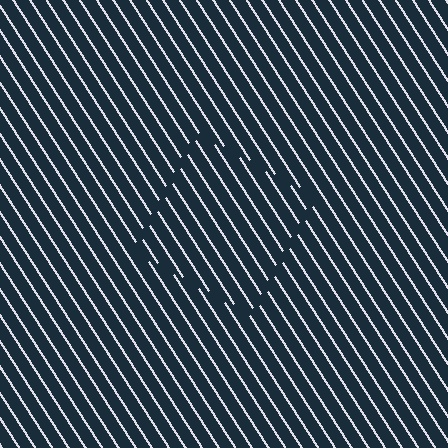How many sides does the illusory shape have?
4 sides — the line-ends trace a square.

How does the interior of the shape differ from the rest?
The interior of the shape contains the same grating, shifted by half a period — the contour is defined by the phase discontinuity where line-ends from the inner and outer gratings abut.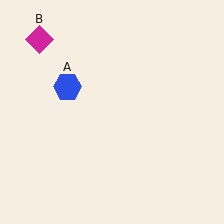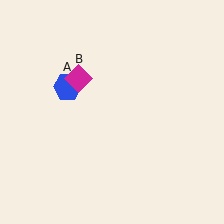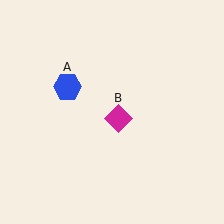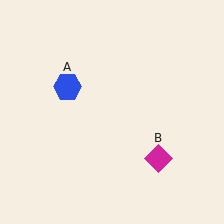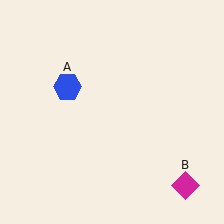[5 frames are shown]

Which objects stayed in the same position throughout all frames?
Blue hexagon (object A) remained stationary.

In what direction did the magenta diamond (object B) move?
The magenta diamond (object B) moved down and to the right.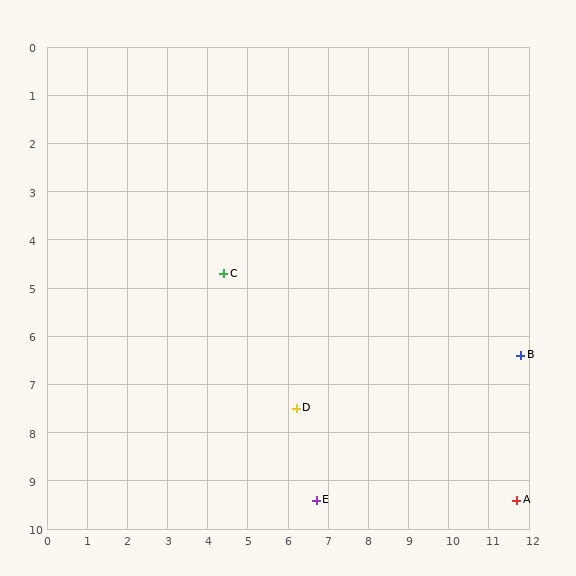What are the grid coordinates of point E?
Point E is at approximately (6.7, 9.4).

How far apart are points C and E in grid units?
Points C and E are about 5.2 grid units apart.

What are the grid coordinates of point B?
Point B is at approximately (11.8, 6.4).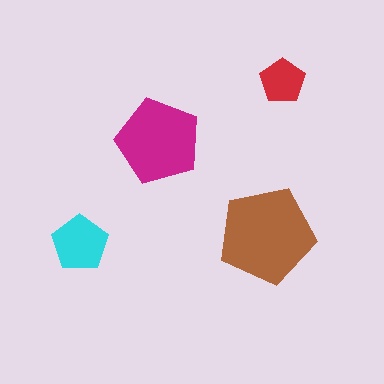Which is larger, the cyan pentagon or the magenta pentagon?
The magenta one.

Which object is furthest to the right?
The red pentagon is rightmost.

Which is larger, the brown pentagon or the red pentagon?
The brown one.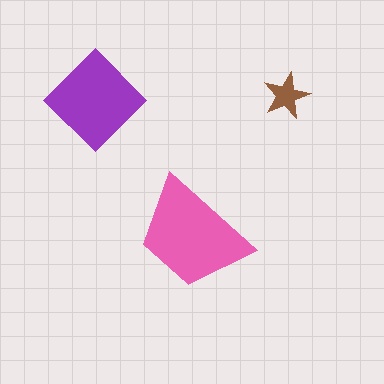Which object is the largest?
The pink trapezoid.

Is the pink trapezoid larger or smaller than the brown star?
Larger.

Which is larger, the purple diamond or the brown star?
The purple diamond.